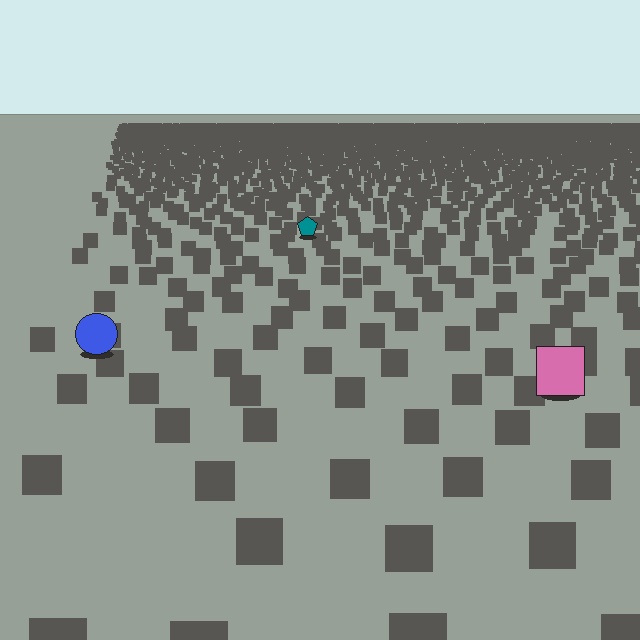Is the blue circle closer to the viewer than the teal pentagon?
Yes. The blue circle is closer — you can tell from the texture gradient: the ground texture is coarser near it.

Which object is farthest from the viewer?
The teal pentagon is farthest from the viewer. It appears smaller and the ground texture around it is denser.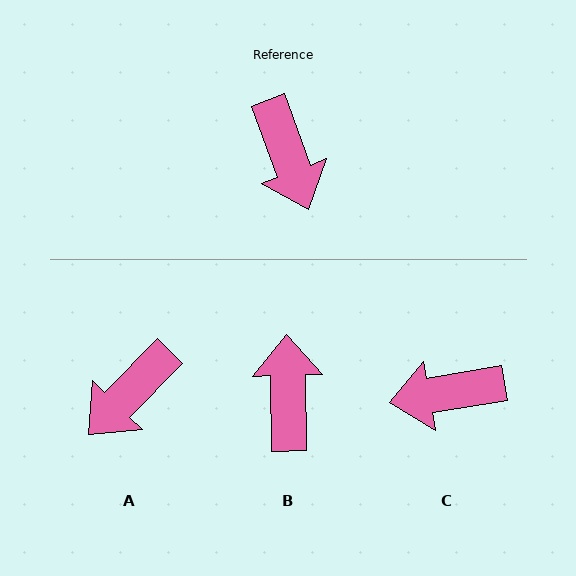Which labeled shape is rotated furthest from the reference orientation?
B, about 161 degrees away.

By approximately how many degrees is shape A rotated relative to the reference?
Approximately 65 degrees clockwise.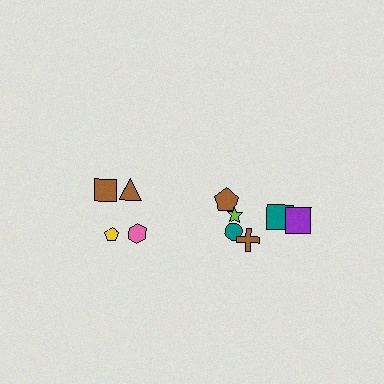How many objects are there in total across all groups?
There are 11 objects.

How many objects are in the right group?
There are 7 objects.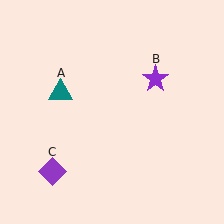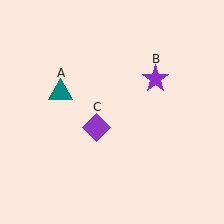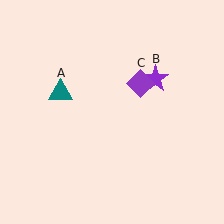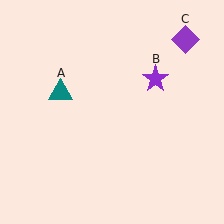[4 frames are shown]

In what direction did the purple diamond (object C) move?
The purple diamond (object C) moved up and to the right.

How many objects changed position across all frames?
1 object changed position: purple diamond (object C).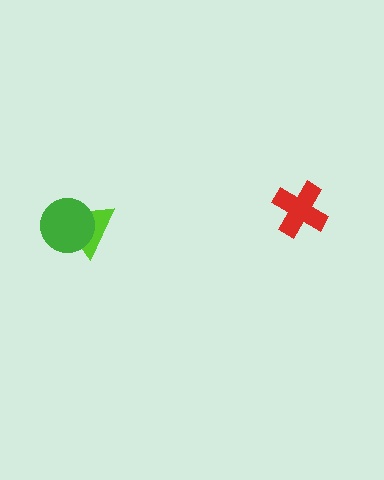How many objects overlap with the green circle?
1 object overlaps with the green circle.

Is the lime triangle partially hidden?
Yes, it is partially covered by another shape.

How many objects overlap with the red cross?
0 objects overlap with the red cross.